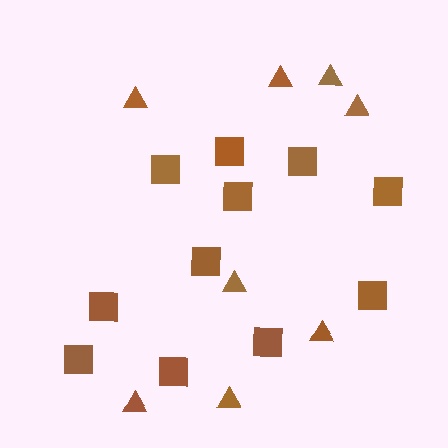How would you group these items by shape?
There are 2 groups: one group of squares (11) and one group of triangles (8).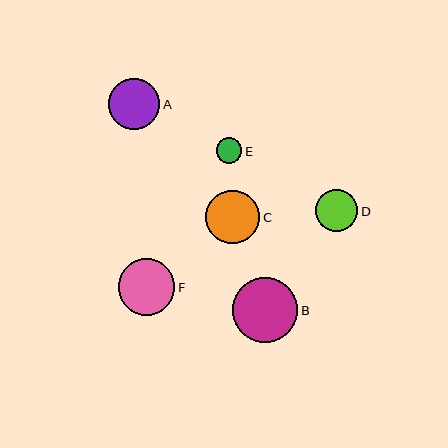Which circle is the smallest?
Circle E is the smallest with a size of approximately 25 pixels.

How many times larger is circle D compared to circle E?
Circle D is approximately 1.7 times the size of circle E.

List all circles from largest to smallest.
From largest to smallest: B, F, C, A, D, E.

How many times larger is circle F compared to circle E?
Circle F is approximately 2.2 times the size of circle E.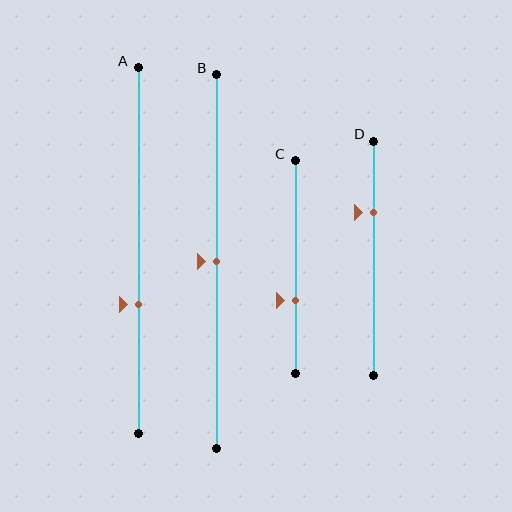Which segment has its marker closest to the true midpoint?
Segment B has its marker closest to the true midpoint.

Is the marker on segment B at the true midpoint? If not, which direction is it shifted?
Yes, the marker on segment B is at the true midpoint.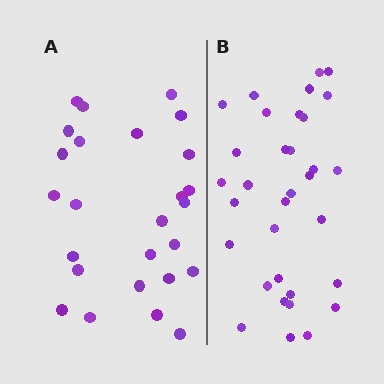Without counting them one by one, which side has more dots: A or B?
Region B (the right region) has more dots.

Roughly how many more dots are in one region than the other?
Region B has roughly 8 or so more dots than region A.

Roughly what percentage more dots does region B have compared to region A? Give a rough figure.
About 25% more.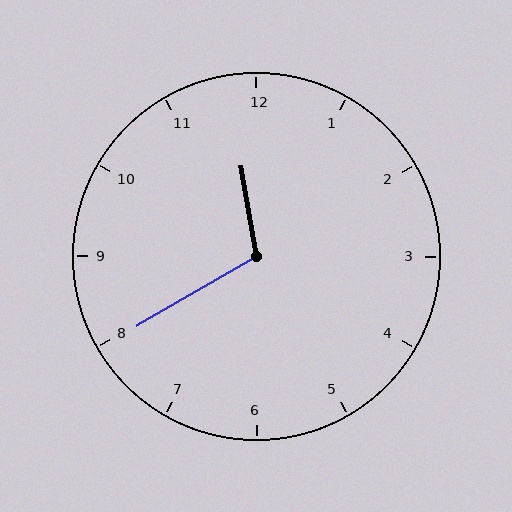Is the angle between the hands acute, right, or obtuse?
It is obtuse.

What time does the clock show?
11:40.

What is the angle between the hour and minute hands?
Approximately 110 degrees.